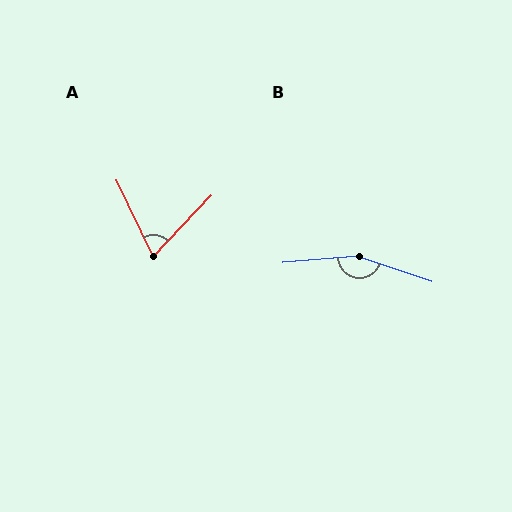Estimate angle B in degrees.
Approximately 157 degrees.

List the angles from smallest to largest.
A (69°), B (157°).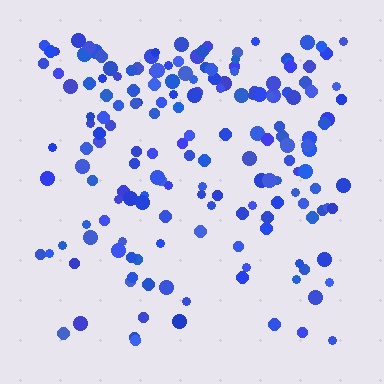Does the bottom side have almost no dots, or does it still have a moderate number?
Still a moderate number, just noticeably fewer than the top.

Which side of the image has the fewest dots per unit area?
The bottom.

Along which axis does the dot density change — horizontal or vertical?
Vertical.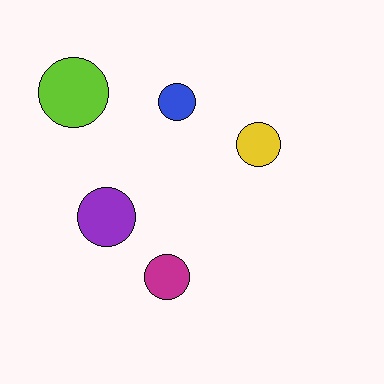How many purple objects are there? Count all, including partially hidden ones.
There is 1 purple object.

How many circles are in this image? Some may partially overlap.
There are 5 circles.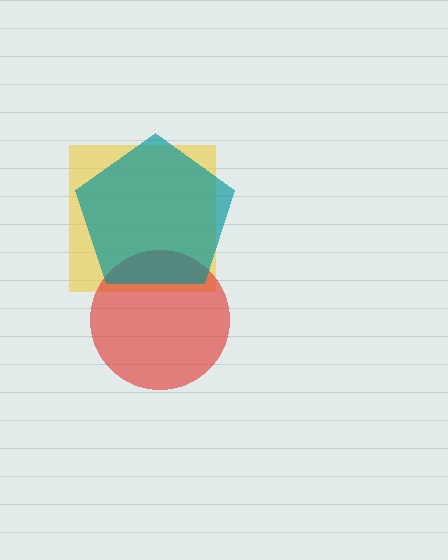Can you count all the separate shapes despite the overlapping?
Yes, there are 3 separate shapes.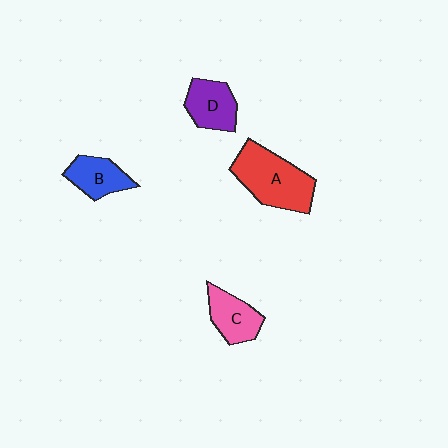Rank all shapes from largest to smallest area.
From largest to smallest: A (red), D (purple), C (pink), B (blue).